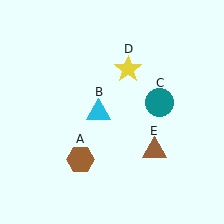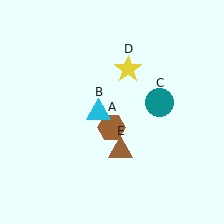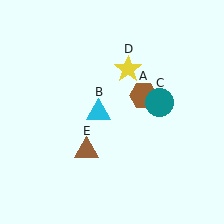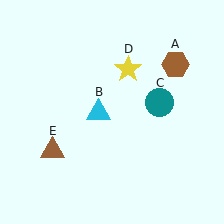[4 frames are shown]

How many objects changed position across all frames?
2 objects changed position: brown hexagon (object A), brown triangle (object E).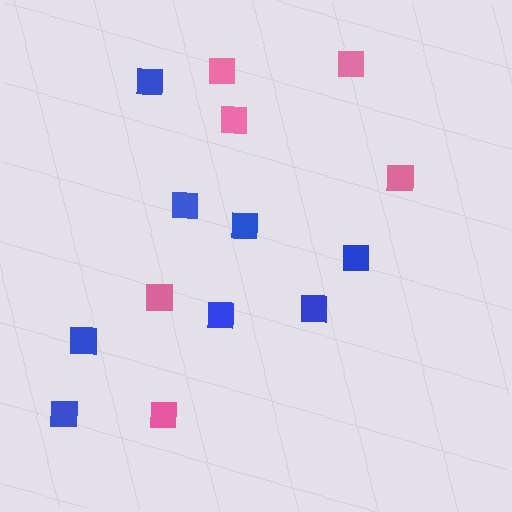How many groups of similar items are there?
There are 2 groups: one group of blue squares (8) and one group of pink squares (6).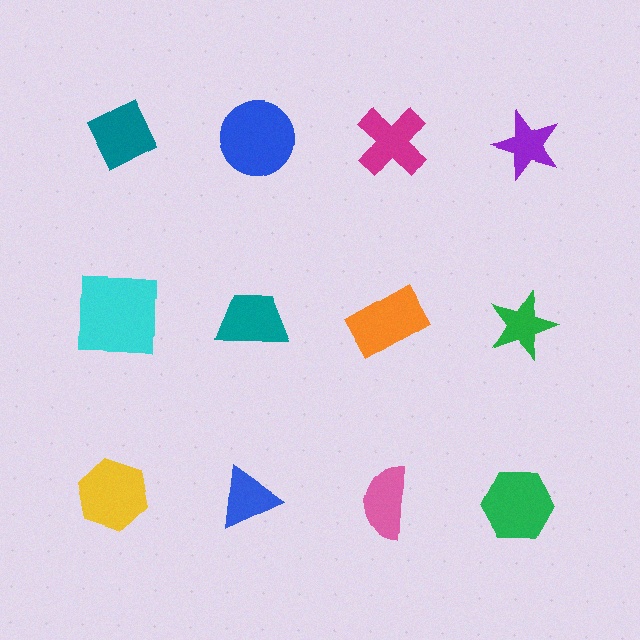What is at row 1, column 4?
A purple star.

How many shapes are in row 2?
4 shapes.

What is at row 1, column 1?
A teal diamond.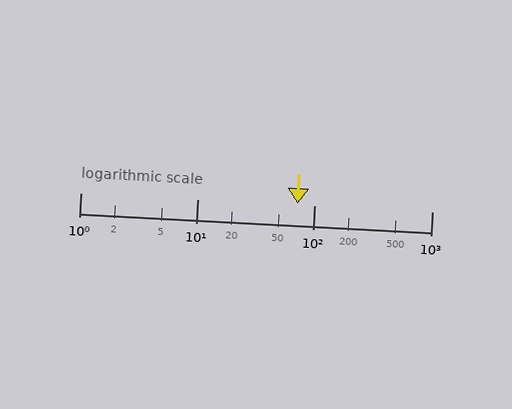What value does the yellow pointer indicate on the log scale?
The pointer indicates approximately 72.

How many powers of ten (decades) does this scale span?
The scale spans 3 decades, from 1 to 1000.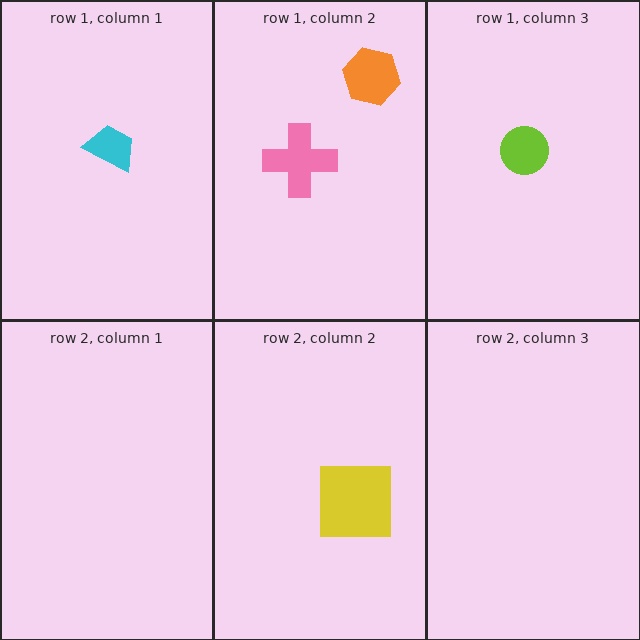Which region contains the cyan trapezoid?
The row 1, column 1 region.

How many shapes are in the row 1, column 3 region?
1.